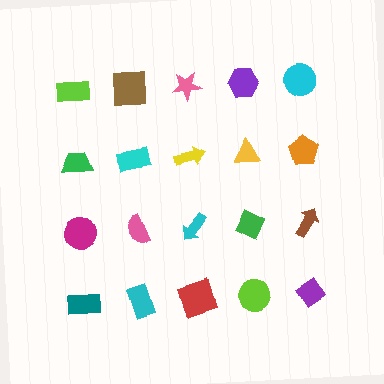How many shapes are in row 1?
5 shapes.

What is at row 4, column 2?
A cyan rectangle.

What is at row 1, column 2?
A brown square.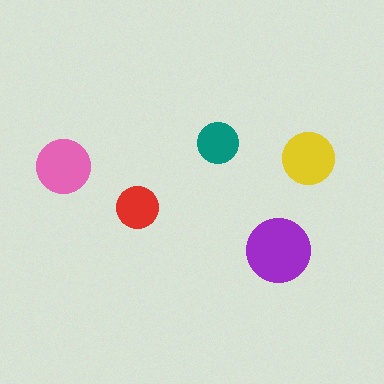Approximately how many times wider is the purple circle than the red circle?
About 1.5 times wider.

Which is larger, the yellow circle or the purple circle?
The purple one.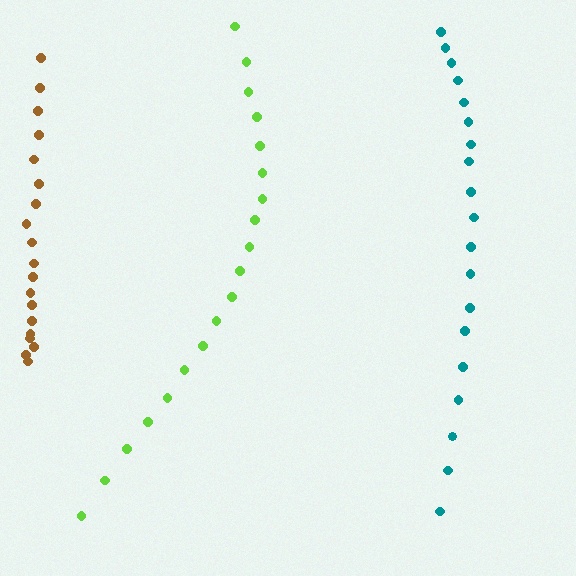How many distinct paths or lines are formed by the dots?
There are 3 distinct paths.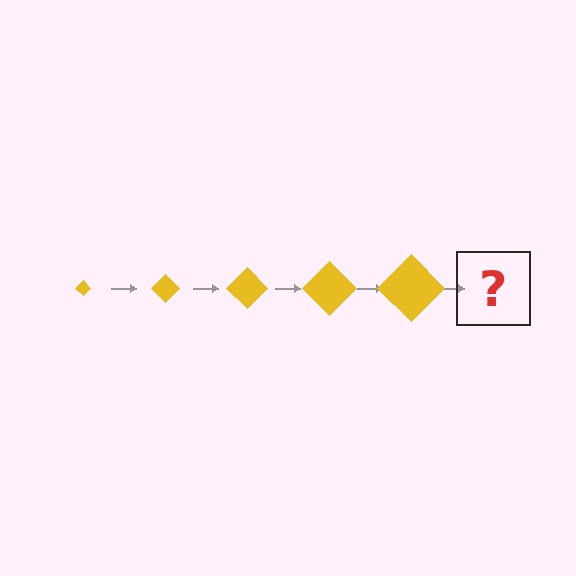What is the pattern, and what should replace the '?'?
The pattern is that the diamond gets progressively larger each step. The '?' should be a yellow diamond, larger than the previous one.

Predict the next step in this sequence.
The next step is a yellow diamond, larger than the previous one.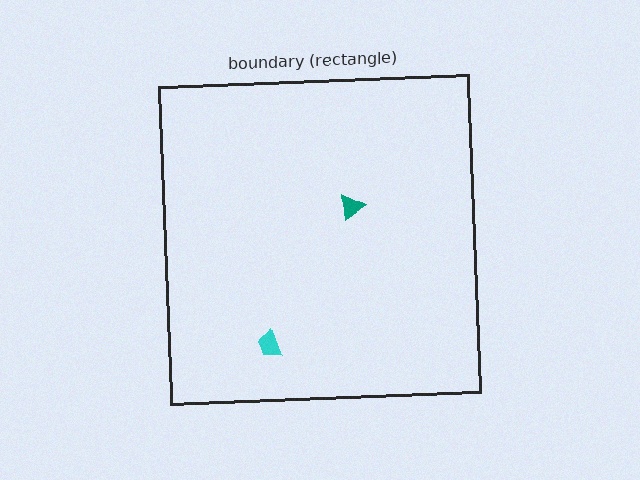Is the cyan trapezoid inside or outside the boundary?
Inside.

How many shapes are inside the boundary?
2 inside, 0 outside.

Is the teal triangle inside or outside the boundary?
Inside.